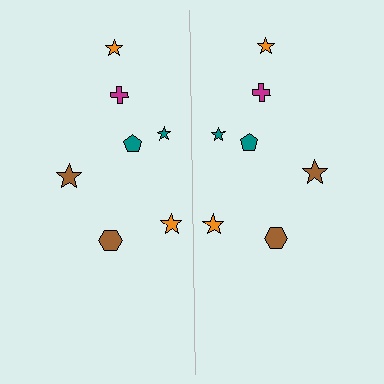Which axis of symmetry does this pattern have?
The pattern has a vertical axis of symmetry running through the center of the image.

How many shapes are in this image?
There are 14 shapes in this image.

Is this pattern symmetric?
Yes, this pattern has bilateral (reflection) symmetry.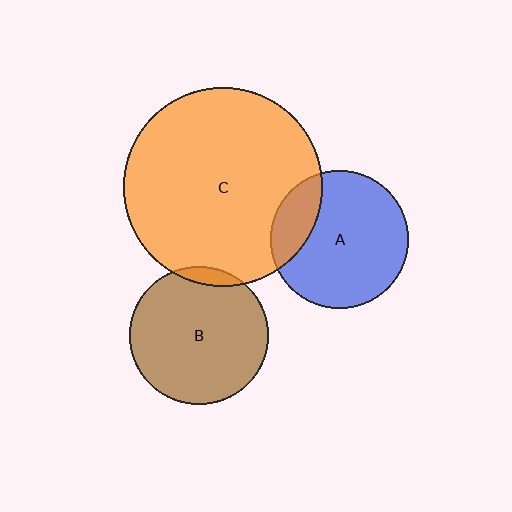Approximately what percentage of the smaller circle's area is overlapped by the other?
Approximately 5%.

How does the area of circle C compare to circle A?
Approximately 2.1 times.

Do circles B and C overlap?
Yes.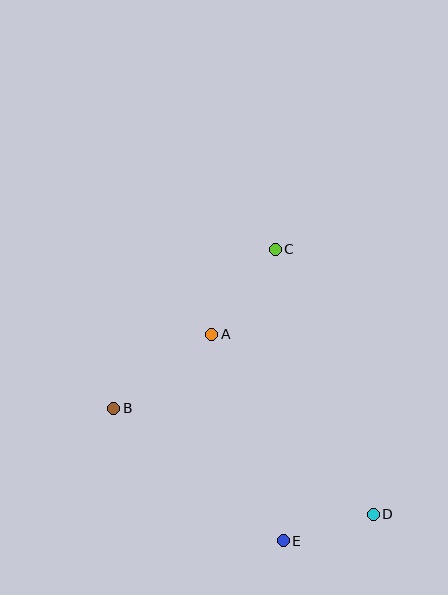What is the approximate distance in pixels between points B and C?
The distance between B and C is approximately 227 pixels.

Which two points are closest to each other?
Points D and E are closest to each other.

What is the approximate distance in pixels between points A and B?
The distance between A and B is approximately 123 pixels.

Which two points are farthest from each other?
Points C and E are farthest from each other.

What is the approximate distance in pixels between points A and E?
The distance between A and E is approximately 219 pixels.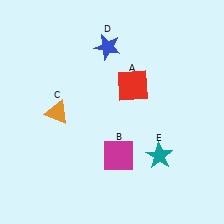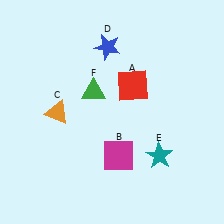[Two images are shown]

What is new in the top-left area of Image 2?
A green triangle (F) was added in the top-left area of Image 2.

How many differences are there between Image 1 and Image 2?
There is 1 difference between the two images.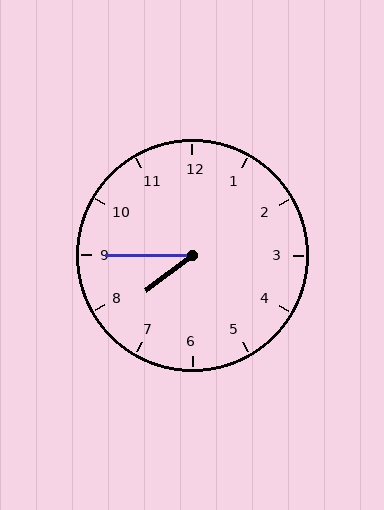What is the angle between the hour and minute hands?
Approximately 38 degrees.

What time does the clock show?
7:45.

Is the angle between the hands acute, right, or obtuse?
It is acute.